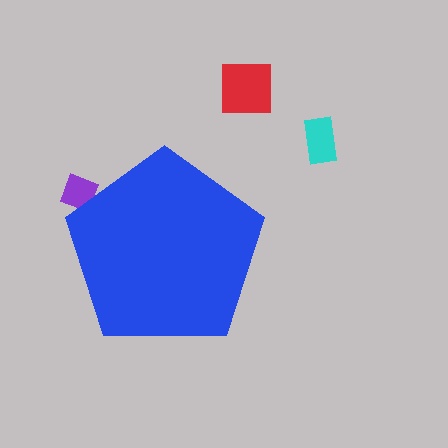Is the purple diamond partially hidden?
Yes, the purple diamond is partially hidden behind the blue pentagon.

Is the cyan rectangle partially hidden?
No, the cyan rectangle is fully visible.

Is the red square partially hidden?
No, the red square is fully visible.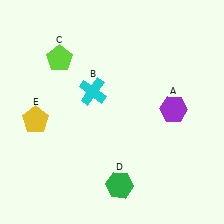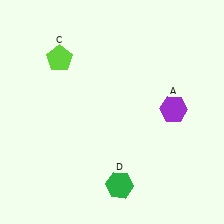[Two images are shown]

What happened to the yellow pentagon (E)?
The yellow pentagon (E) was removed in Image 2. It was in the bottom-left area of Image 1.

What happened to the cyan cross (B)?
The cyan cross (B) was removed in Image 2. It was in the top-left area of Image 1.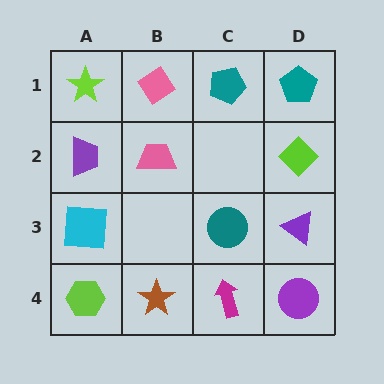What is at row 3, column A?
A cyan square.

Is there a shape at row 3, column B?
No, that cell is empty.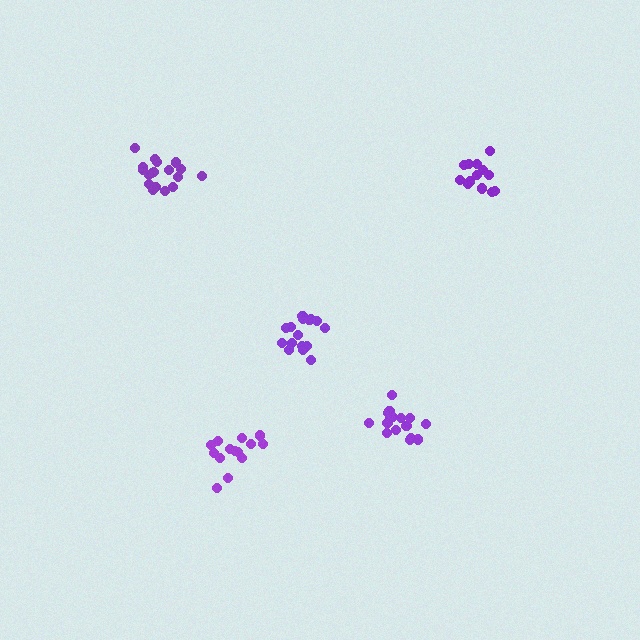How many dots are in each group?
Group 1: 17 dots, Group 2: 18 dots, Group 3: 16 dots, Group 4: 14 dots, Group 5: 15 dots (80 total).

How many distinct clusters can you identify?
There are 5 distinct clusters.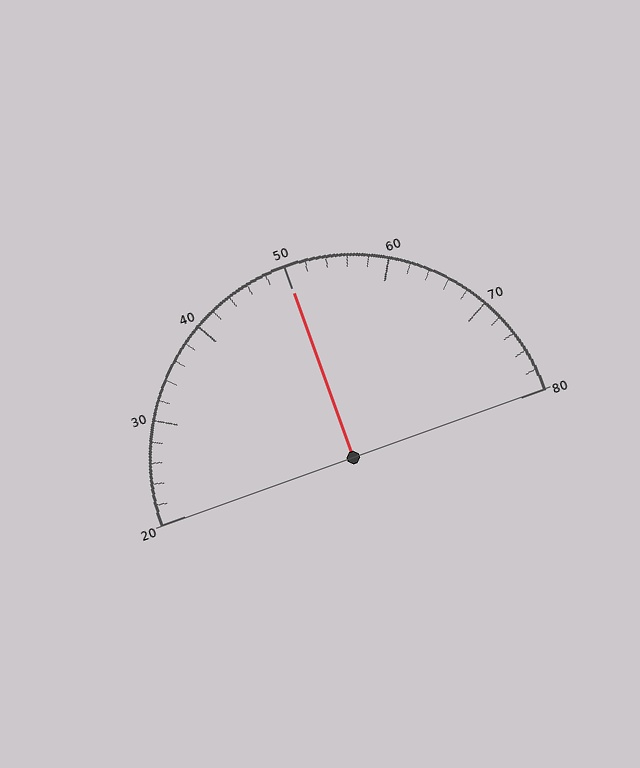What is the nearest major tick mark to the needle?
The nearest major tick mark is 50.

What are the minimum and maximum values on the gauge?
The gauge ranges from 20 to 80.